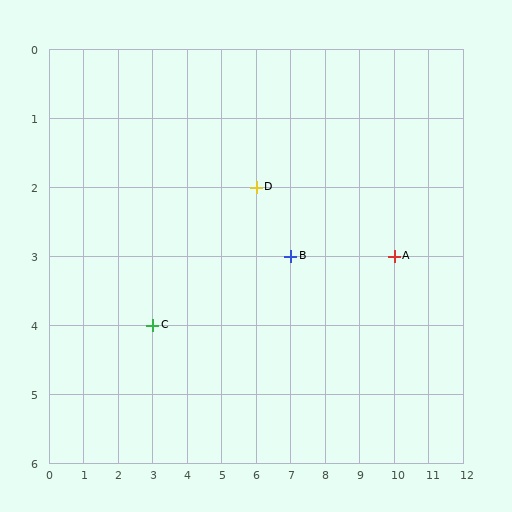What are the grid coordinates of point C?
Point C is at grid coordinates (3, 4).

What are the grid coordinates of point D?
Point D is at grid coordinates (6, 2).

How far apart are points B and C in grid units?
Points B and C are 4 columns and 1 row apart (about 4.1 grid units diagonally).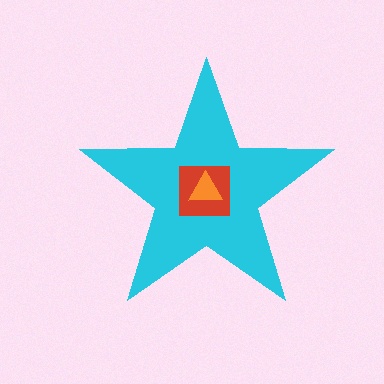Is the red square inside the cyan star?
Yes.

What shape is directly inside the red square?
The orange triangle.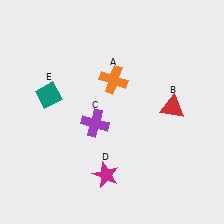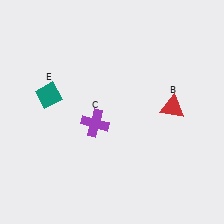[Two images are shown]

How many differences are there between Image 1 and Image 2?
There are 2 differences between the two images.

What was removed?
The orange cross (A), the magenta star (D) were removed in Image 2.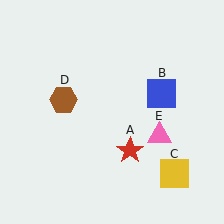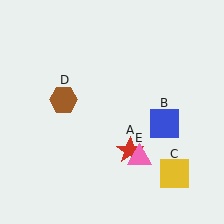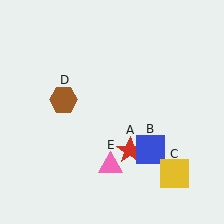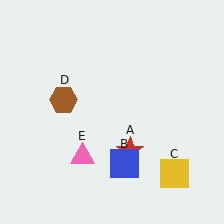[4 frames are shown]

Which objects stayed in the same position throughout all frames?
Red star (object A) and yellow square (object C) and brown hexagon (object D) remained stationary.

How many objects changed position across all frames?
2 objects changed position: blue square (object B), pink triangle (object E).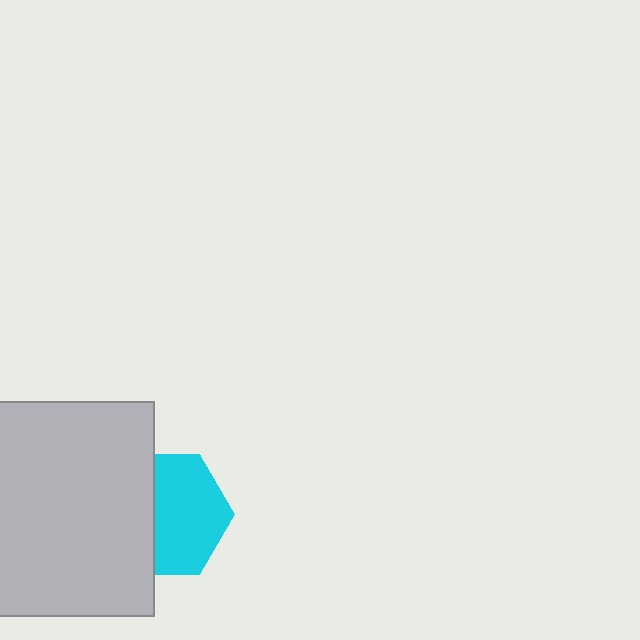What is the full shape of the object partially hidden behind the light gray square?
The partially hidden object is a cyan hexagon.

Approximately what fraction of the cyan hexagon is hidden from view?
Roughly 41% of the cyan hexagon is hidden behind the light gray square.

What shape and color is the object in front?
The object in front is a light gray square.